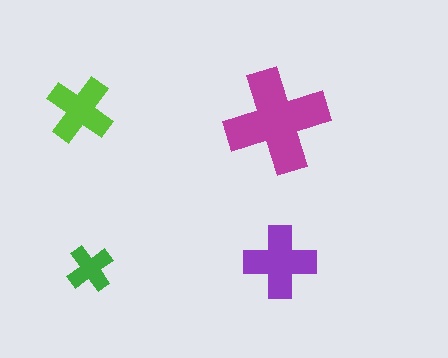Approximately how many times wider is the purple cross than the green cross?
About 1.5 times wider.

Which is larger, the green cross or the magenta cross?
The magenta one.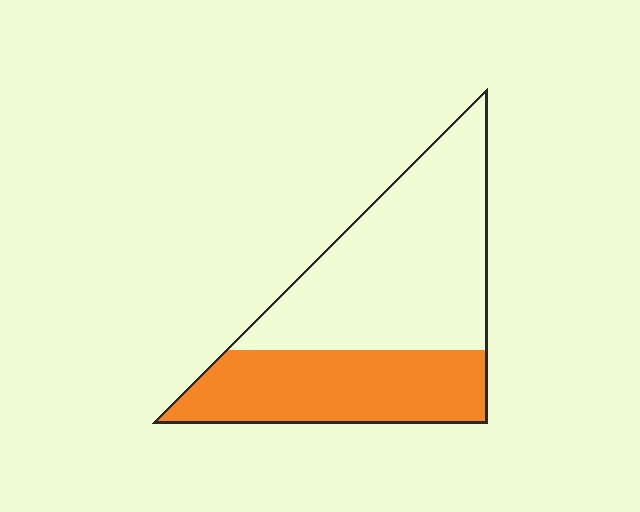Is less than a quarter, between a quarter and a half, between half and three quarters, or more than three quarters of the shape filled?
Between a quarter and a half.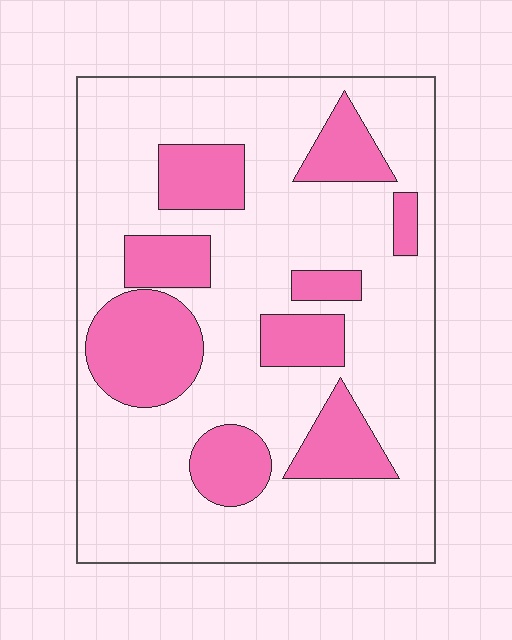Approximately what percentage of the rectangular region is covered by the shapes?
Approximately 25%.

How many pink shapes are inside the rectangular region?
9.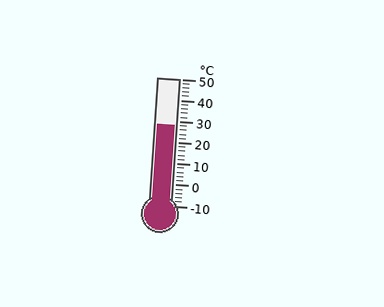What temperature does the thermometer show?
The thermometer shows approximately 28°C.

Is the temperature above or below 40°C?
The temperature is below 40°C.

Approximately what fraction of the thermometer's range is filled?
The thermometer is filled to approximately 65% of its range.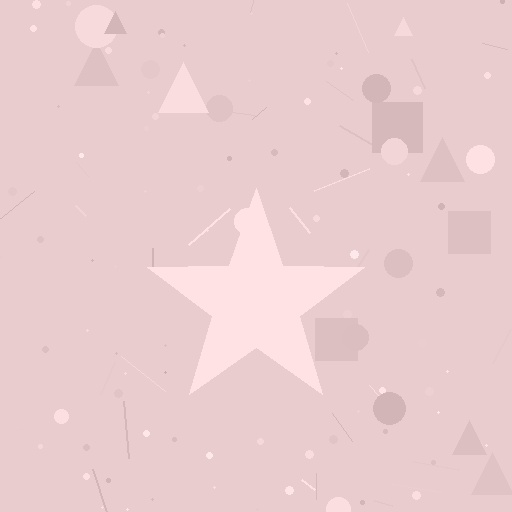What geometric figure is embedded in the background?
A star is embedded in the background.